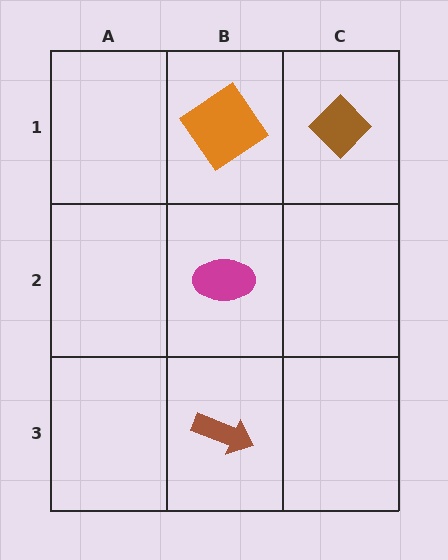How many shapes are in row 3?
1 shape.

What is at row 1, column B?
An orange diamond.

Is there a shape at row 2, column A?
No, that cell is empty.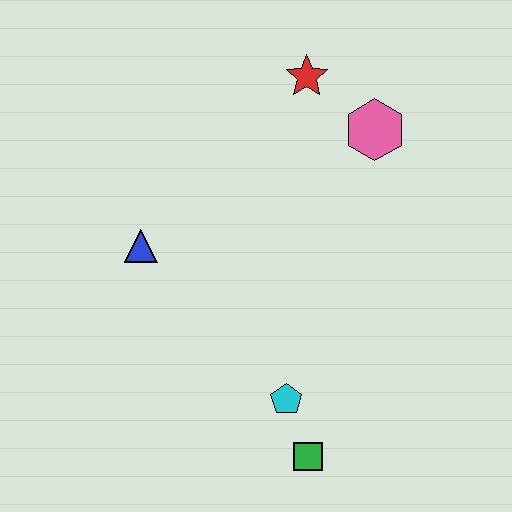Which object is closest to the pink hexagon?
The red star is closest to the pink hexagon.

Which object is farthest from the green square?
The red star is farthest from the green square.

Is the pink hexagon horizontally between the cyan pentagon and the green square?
No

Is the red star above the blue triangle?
Yes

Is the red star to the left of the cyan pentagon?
No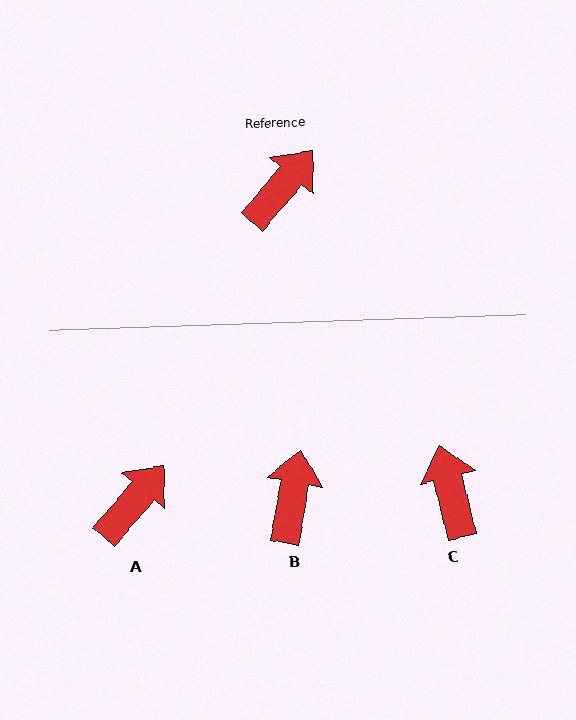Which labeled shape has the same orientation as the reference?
A.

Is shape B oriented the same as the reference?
No, it is off by about 30 degrees.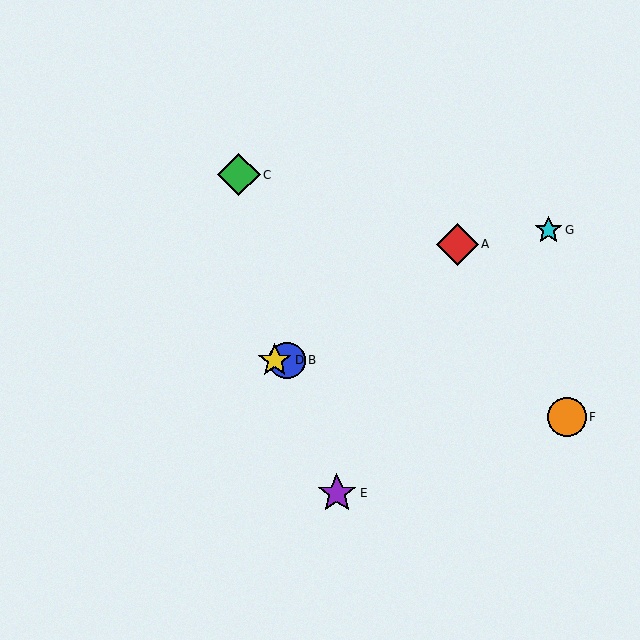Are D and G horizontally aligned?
No, D is at y≈360 and G is at y≈230.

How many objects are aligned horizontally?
2 objects (B, D) are aligned horizontally.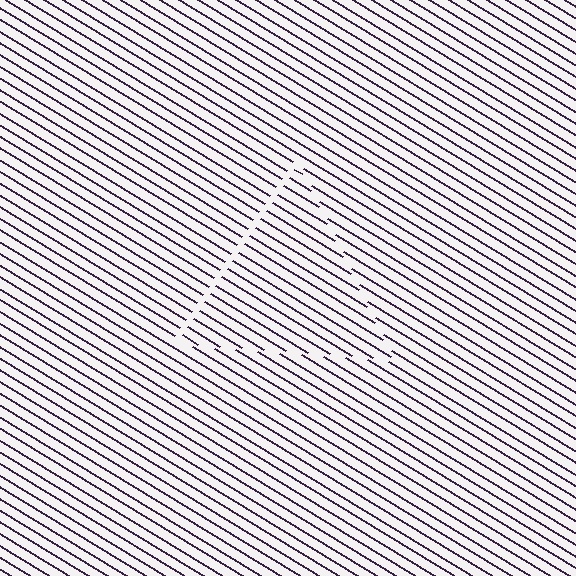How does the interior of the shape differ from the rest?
The interior of the shape contains the same grating, shifted by half a period — the contour is defined by the phase discontinuity where line-ends from the inner and outer gratings abut.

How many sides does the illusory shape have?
3 sides — the line-ends trace a triangle.